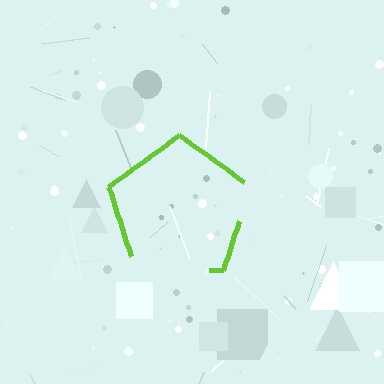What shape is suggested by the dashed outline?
The dashed outline suggests a pentagon.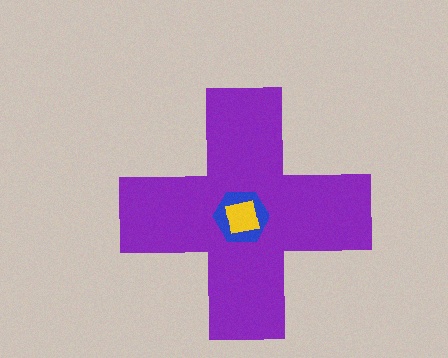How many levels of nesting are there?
3.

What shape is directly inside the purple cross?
The blue hexagon.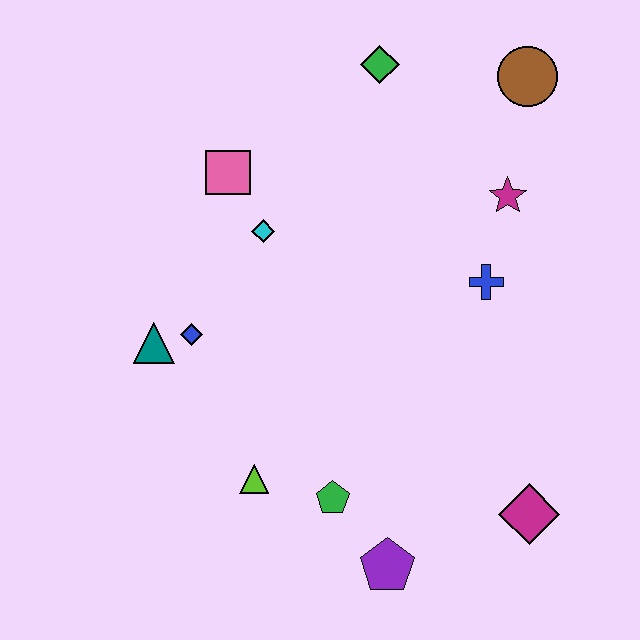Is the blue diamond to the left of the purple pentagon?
Yes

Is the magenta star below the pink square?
Yes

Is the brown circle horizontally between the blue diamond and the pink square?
No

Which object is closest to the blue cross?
The magenta star is closest to the blue cross.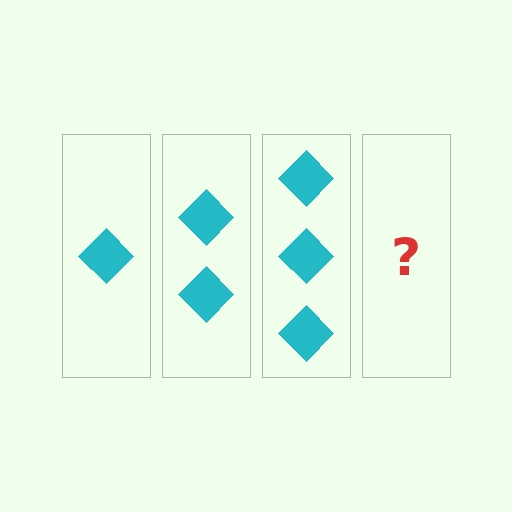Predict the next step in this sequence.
The next step is 4 diamonds.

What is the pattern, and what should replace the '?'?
The pattern is that each step adds one more diamond. The '?' should be 4 diamonds.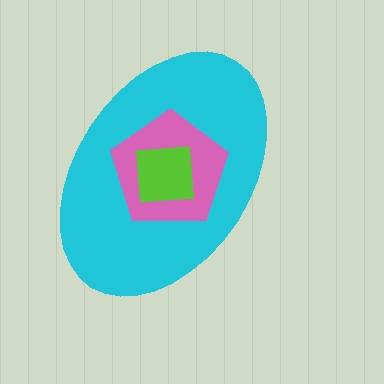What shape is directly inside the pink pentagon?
The lime square.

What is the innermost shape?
The lime square.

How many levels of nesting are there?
3.